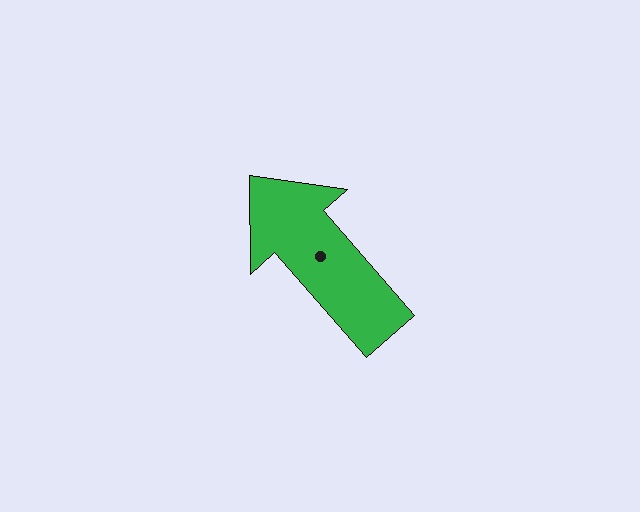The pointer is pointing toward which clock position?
Roughly 11 o'clock.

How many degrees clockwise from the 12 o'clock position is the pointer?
Approximately 319 degrees.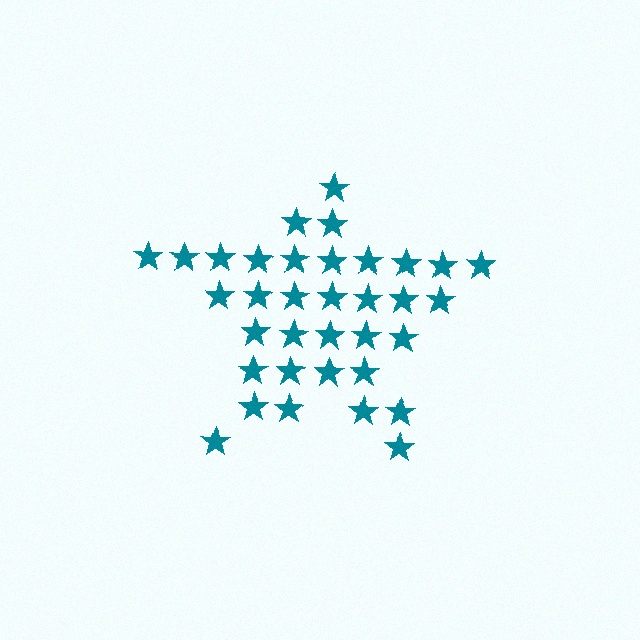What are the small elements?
The small elements are stars.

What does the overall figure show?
The overall figure shows a star.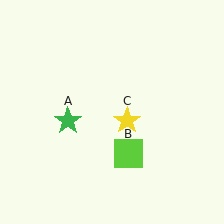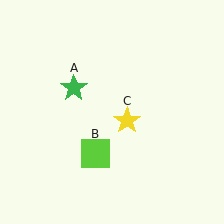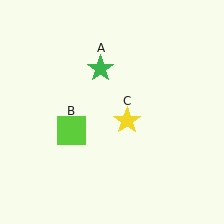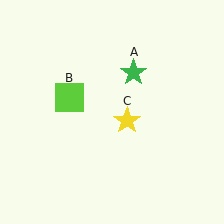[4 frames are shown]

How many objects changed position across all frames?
2 objects changed position: green star (object A), lime square (object B).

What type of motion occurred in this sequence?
The green star (object A), lime square (object B) rotated clockwise around the center of the scene.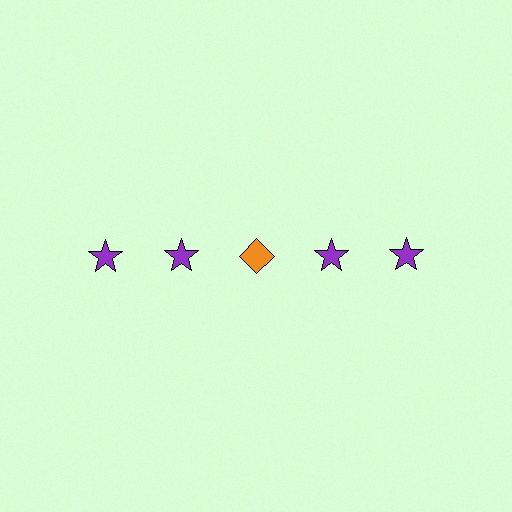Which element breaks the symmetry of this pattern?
The orange diamond in the top row, center column breaks the symmetry. All other shapes are purple stars.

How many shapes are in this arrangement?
There are 5 shapes arranged in a grid pattern.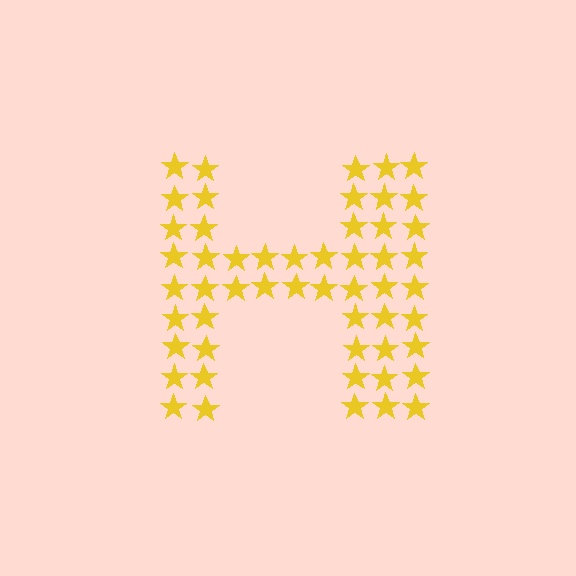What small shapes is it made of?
It is made of small stars.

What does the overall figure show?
The overall figure shows the letter H.